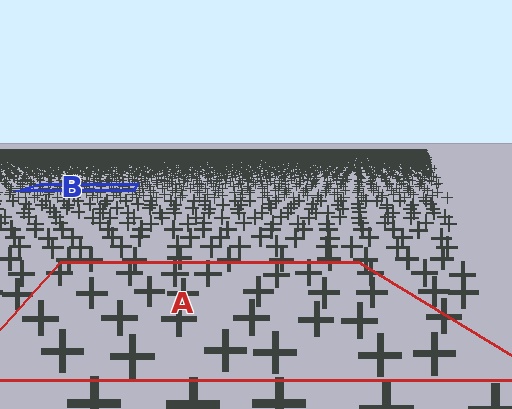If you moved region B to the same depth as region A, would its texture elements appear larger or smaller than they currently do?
They would appear larger. At a closer depth, the same texture elements are projected at a bigger on-screen size.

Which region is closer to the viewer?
Region A is closer. The texture elements there are larger and more spread out.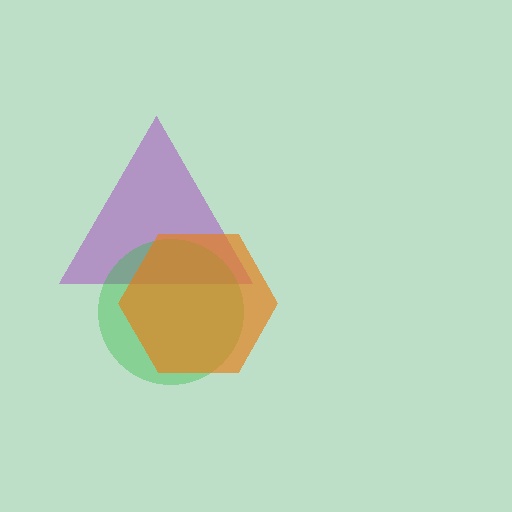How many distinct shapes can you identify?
There are 3 distinct shapes: a purple triangle, a green circle, an orange hexagon.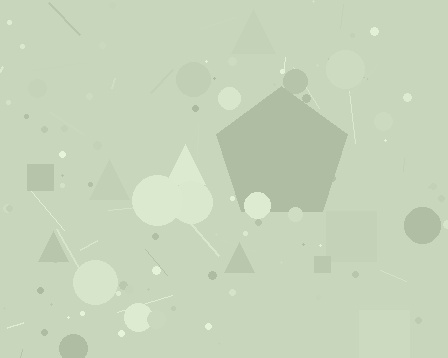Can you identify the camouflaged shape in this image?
The camouflaged shape is a pentagon.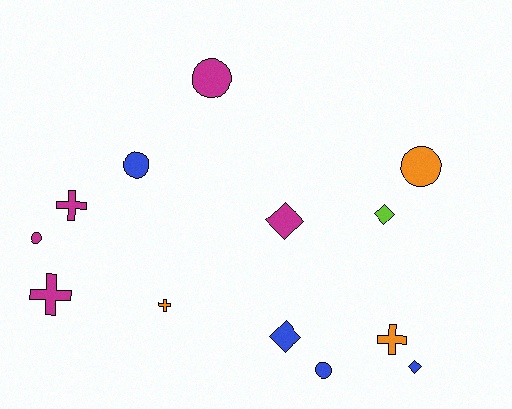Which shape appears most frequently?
Circle, with 5 objects.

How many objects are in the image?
There are 13 objects.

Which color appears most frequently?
Magenta, with 5 objects.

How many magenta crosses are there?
There are 2 magenta crosses.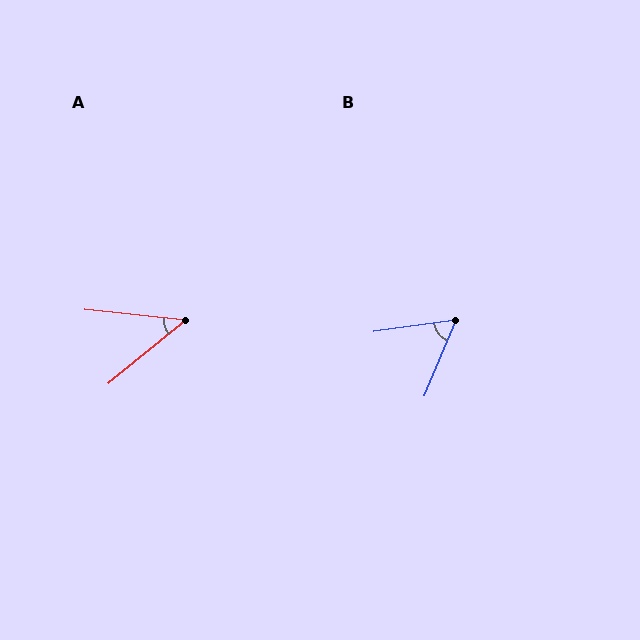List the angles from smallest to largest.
A (45°), B (59°).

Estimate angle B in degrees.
Approximately 59 degrees.